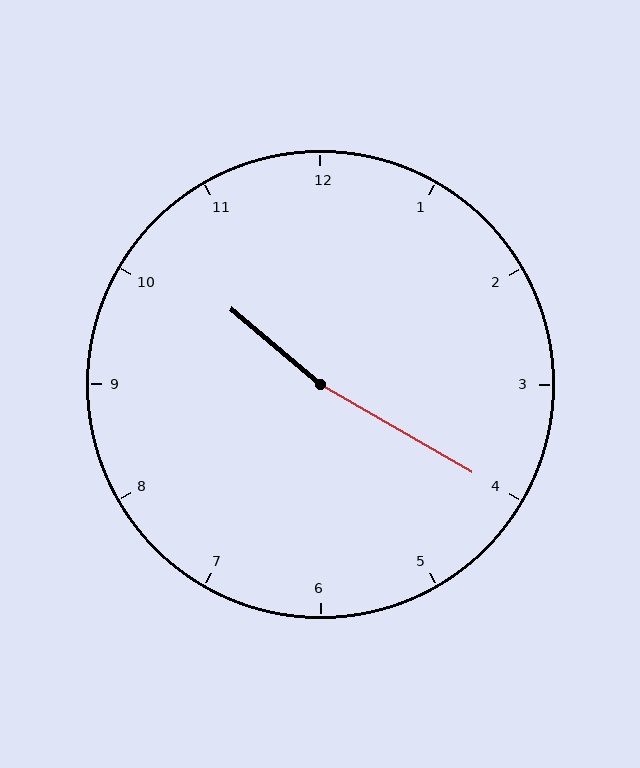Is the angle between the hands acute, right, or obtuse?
It is obtuse.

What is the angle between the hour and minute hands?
Approximately 170 degrees.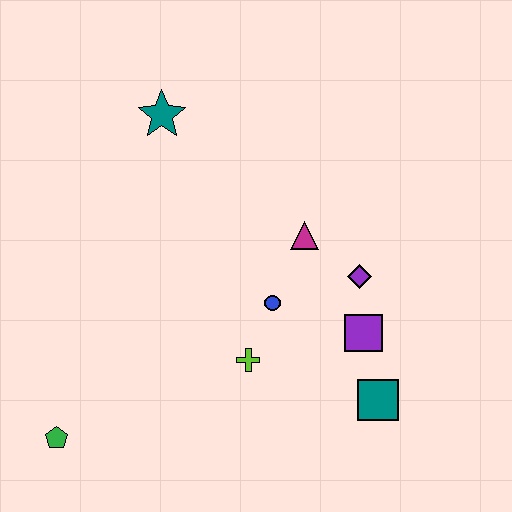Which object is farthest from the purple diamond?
The green pentagon is farthest from the purple diamond.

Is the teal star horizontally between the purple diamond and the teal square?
No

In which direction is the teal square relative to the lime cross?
The teal square is to the right of the lime cross.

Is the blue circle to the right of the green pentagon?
Yes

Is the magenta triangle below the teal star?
Yes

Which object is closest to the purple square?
The purple diamond is closest to the purple square.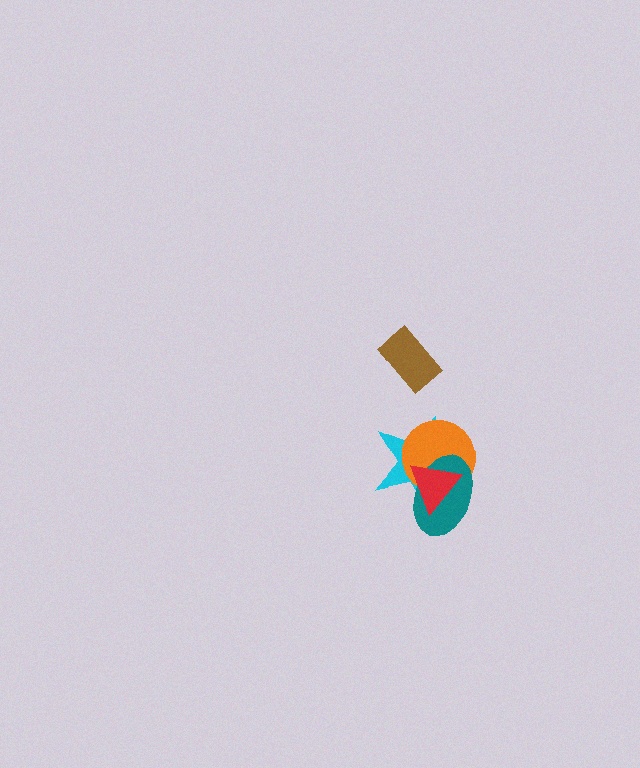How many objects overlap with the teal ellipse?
3 objects overlap with the teal ellipse.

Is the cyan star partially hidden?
Yes, it is partially covered by another shape.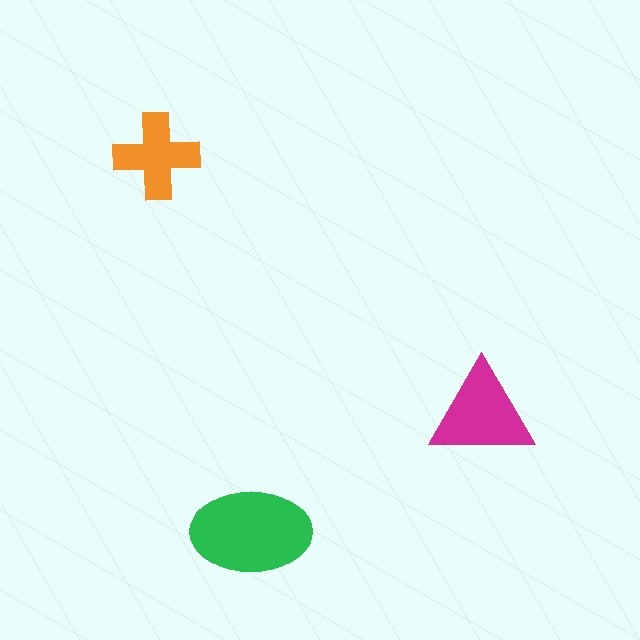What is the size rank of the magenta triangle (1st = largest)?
2nd.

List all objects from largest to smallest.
The green ellipse, the magenta triangle, the orange cross.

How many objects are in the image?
There are 3 objects in the image.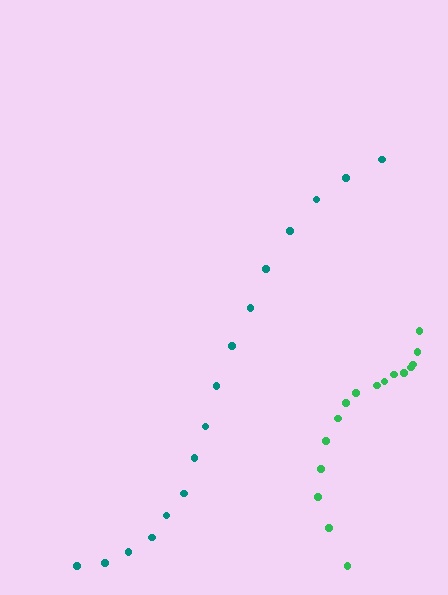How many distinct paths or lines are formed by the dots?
There are 2 distinct paths.